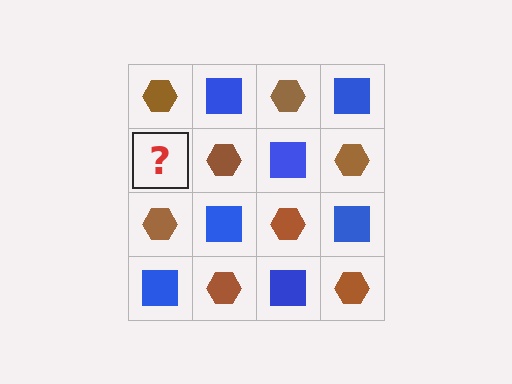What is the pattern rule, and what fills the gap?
The rule is that it alternates brown hexagon and blue square in a checkerboard pattern. The gap should be filled with a blue square.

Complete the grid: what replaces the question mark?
The question mark should be replaced with a blue square.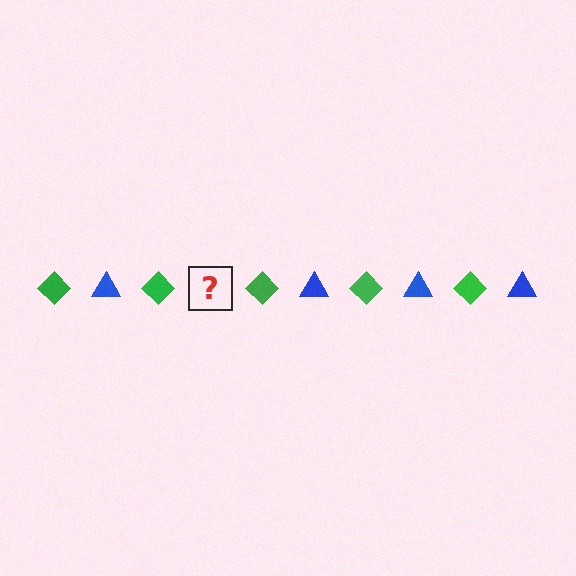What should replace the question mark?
The question mark should be replaced with a blue triangle.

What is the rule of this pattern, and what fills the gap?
The rule is that the pattern alternates between green diamond and blue triangle. The gap should be filled with a blue triangle.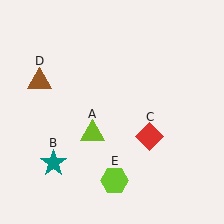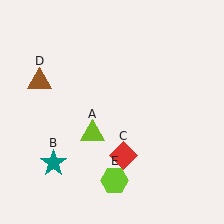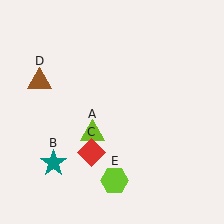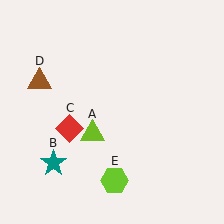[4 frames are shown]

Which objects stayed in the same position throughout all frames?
Lime triangle (object A) and teal star (object B) and brown triangle (object D) and lime hexagon (object E) remained stationary.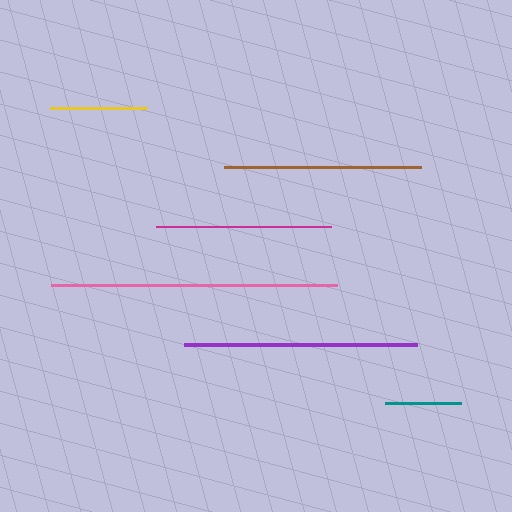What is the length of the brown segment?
The brown segment is approximately 197 pixels long.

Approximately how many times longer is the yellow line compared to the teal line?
The yellow line is approximately 1.3 times the length of the teal line.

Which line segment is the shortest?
The teal line is the shortest at approximately 75 pixels.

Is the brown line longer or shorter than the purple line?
The purple line is longer than the brown line.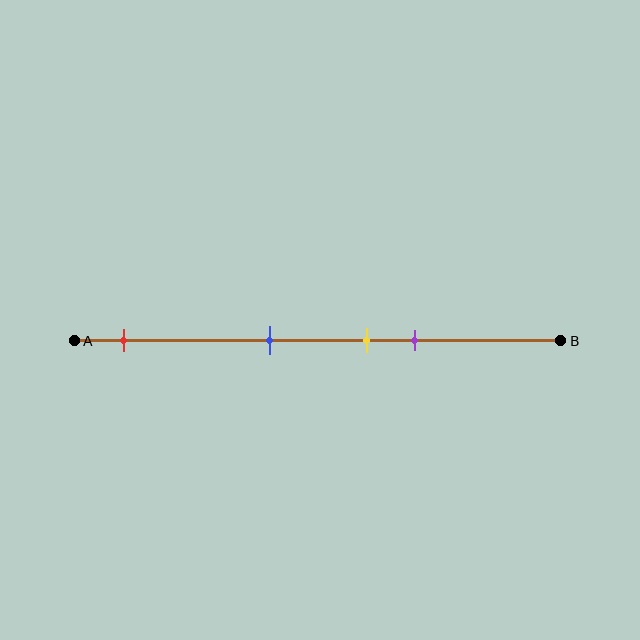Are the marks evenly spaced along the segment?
No, the marks are not evenly spaced.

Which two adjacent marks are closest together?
The yellow and purple marks are the closest adjacent pair.